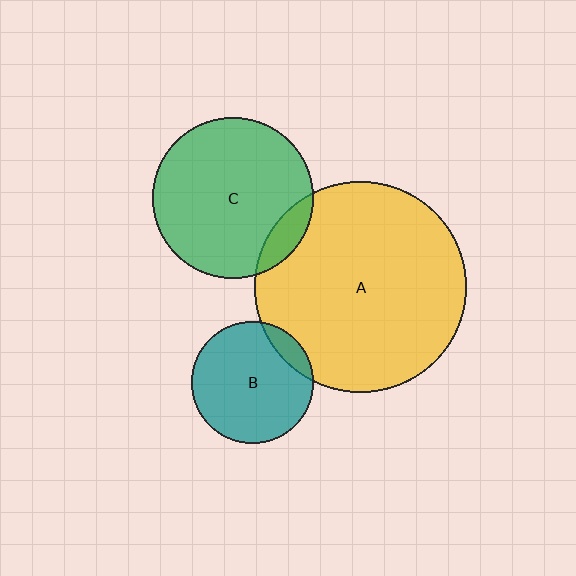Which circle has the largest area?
Circle A (yellow).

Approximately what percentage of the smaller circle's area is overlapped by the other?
Approximately 10%.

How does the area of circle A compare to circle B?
Approximately 3.0 times.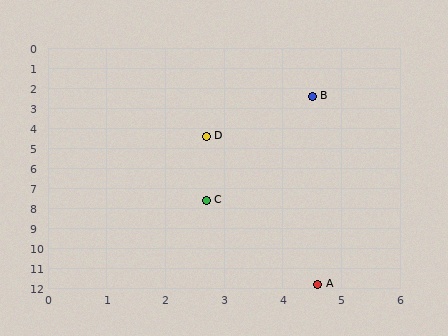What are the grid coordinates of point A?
Point A is at approximately (4.6, 11.8).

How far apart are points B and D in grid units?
Points B and D are about 2.7 grid units apart.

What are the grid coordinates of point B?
Point B is at approximately (4.5, 2.4).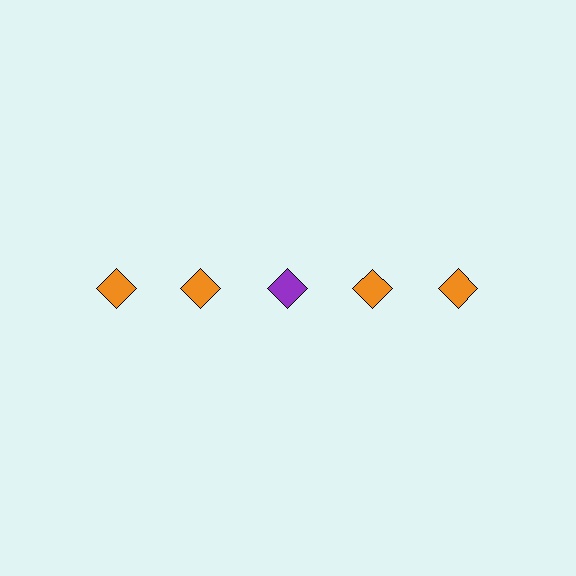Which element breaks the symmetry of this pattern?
The purple diamond in the top row, center column breaks the symmetry. All other shapes are orange diamonds.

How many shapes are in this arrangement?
There are 5 shapes arranged in a grid pattern.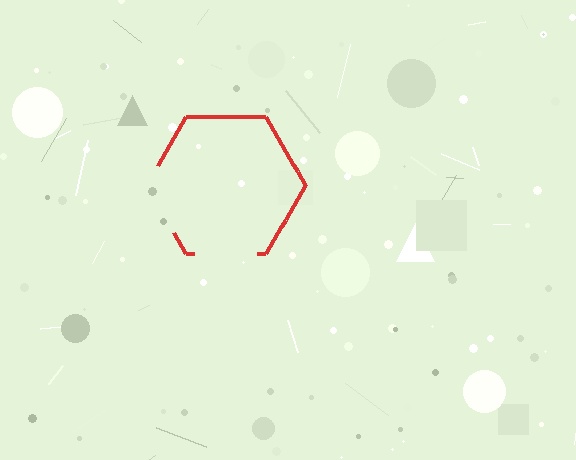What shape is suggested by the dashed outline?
The dashed outline suggests a hexagon.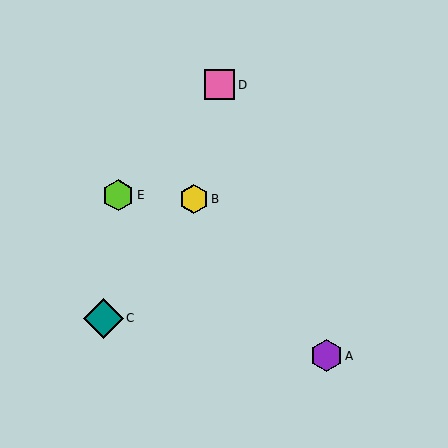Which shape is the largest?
The teal diamond (labeled C) is the largest.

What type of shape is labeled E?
Shape E is a lime hexagon.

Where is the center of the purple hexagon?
The center of the purple hexagon is at (326, 356).